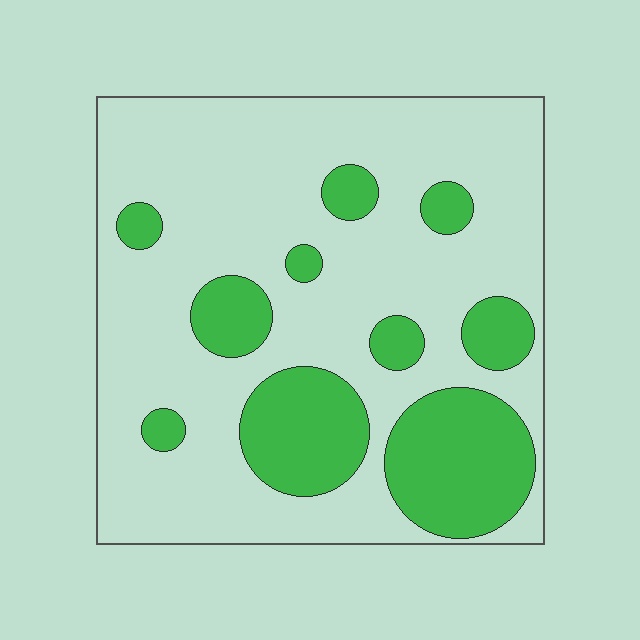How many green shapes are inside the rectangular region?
10.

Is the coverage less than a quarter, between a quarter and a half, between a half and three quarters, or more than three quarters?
Between a quarter and a half.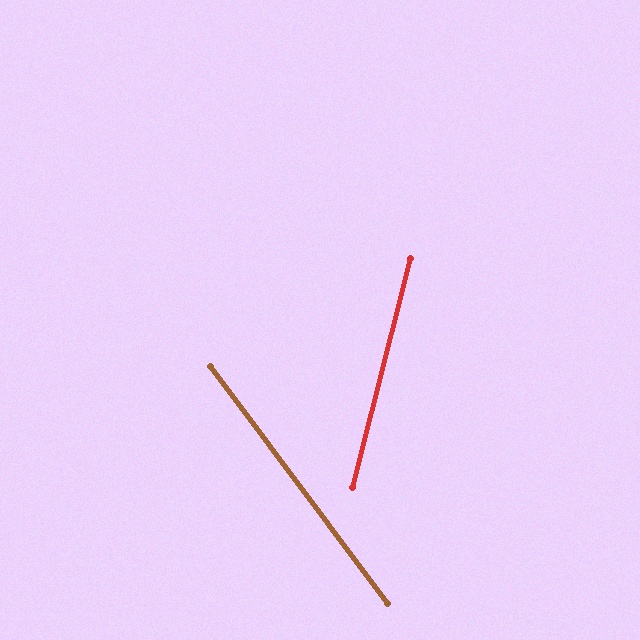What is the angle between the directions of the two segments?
Approximately 51 degrees.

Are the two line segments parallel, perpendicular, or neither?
Neither parallel nor perpendicular — they differ by about 51°.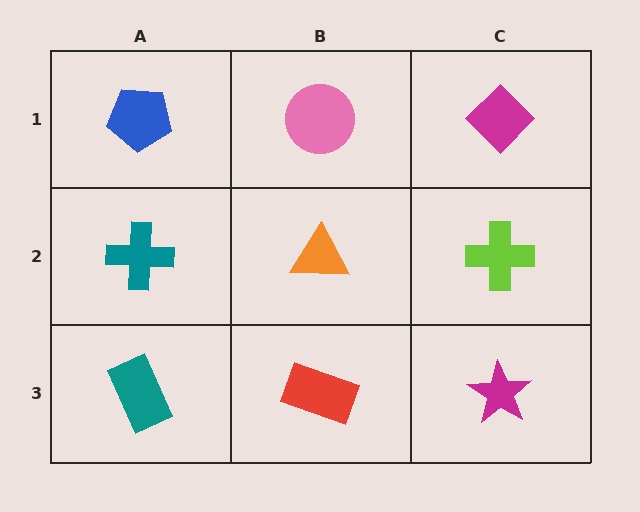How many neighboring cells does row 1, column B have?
3.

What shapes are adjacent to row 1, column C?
A lime cross (row 2, column C), a pink circle (row 1, column B).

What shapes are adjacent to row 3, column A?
A teal cross (row 2, column A), a red rectangle (row 3, column B).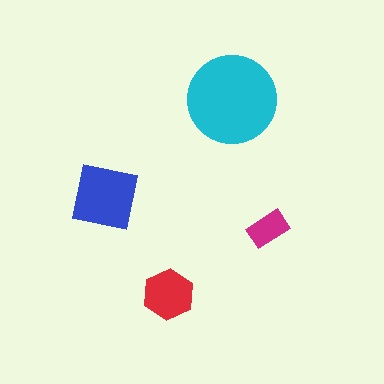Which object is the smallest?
The magenta rectangle.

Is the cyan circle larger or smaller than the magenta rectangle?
Larger.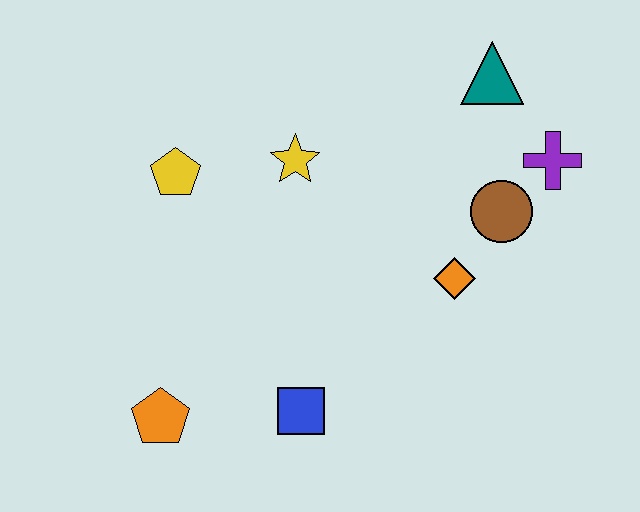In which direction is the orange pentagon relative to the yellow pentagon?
The orange pentagon is below the yellow pentagon.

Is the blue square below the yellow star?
Yes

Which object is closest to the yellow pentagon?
The yellow star is closest to the yellow pentagon.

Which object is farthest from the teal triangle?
The orange pentagon is farthest from the teal triangle.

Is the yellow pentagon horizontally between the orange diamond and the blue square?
No